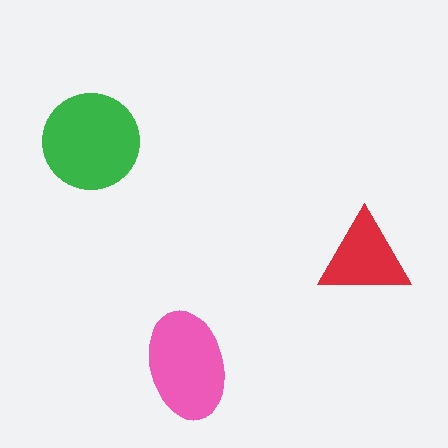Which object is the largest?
The green circle.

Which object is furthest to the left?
The green circle is leftmost.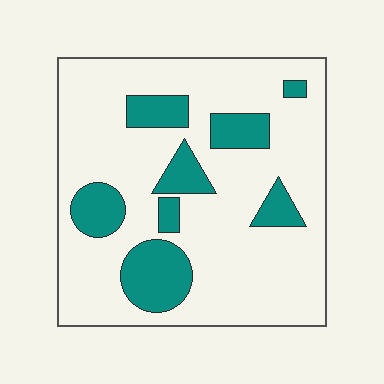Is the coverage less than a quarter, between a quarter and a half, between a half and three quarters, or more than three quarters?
Less than a quarter.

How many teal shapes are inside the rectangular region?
8.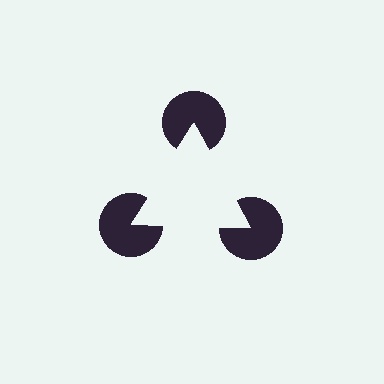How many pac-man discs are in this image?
There are 3 — one at each vertex of the illusory triangle.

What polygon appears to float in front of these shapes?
An illusory triangle — its edges are inferred from the aligned wedge cuts in the pac-man discs, not physically drawn.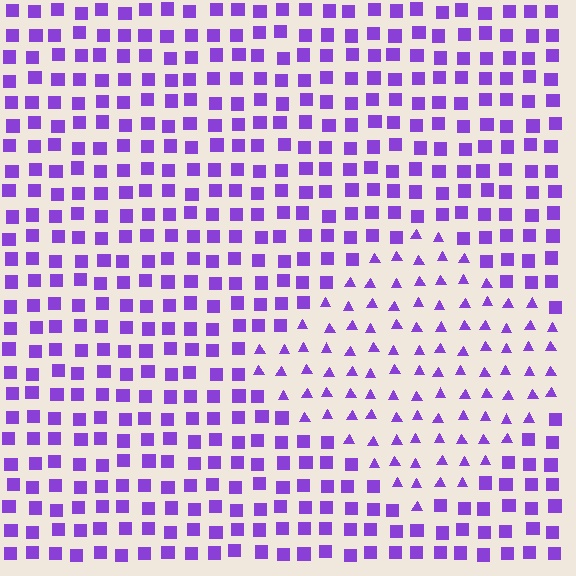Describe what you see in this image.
The image is filled with small purple elements arranged in a uniform grid. A diamond-shaped region contains triangles, while the surrounding area contains squares. The boundary is defined purely by the change in element shape.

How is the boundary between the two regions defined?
The boundary is defined by a change in element shape: triangles inside vs. squares outside. All elements share the same color and spacing.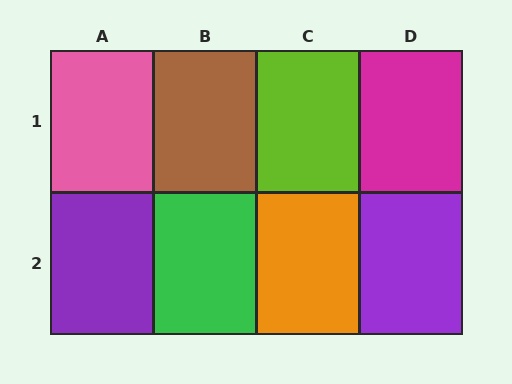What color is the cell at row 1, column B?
Brown.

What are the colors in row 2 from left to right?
Purple, green, orange, purple.